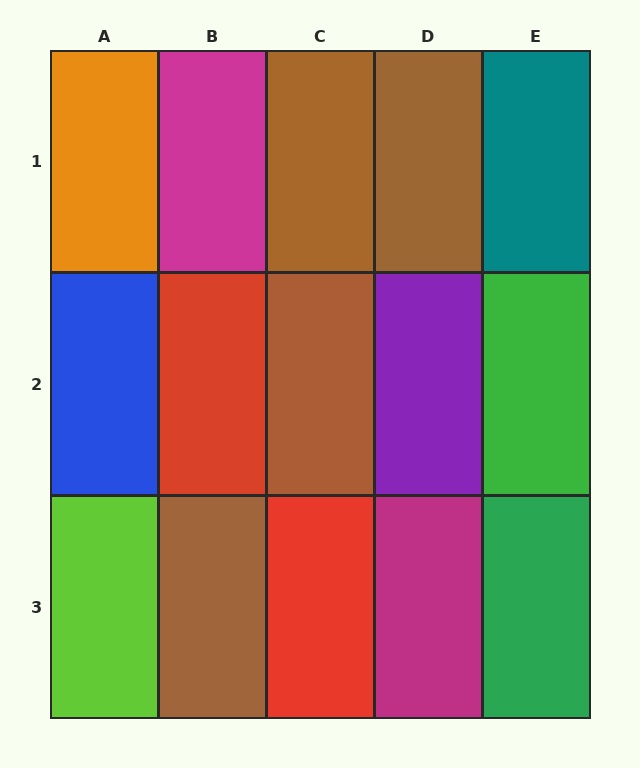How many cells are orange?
1 cell is orange.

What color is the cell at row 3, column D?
Magenta.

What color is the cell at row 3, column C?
Red.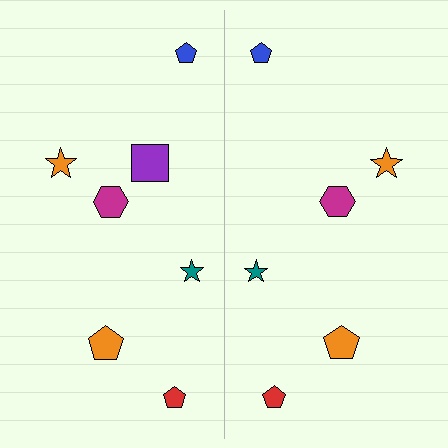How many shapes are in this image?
There are 13 shapes in this image.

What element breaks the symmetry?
A purple square is missing from the right side.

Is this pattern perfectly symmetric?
No, the pattern is not perfectly symmetric. A purple square is missing from the right side.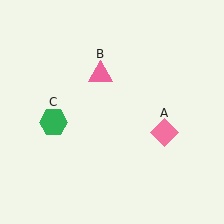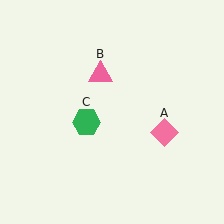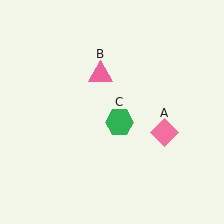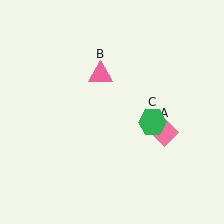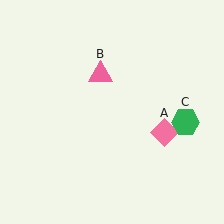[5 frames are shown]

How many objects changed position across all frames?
1 object changed position: green hexagon (object C).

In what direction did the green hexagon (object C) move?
The green hexagon (object C) moved right.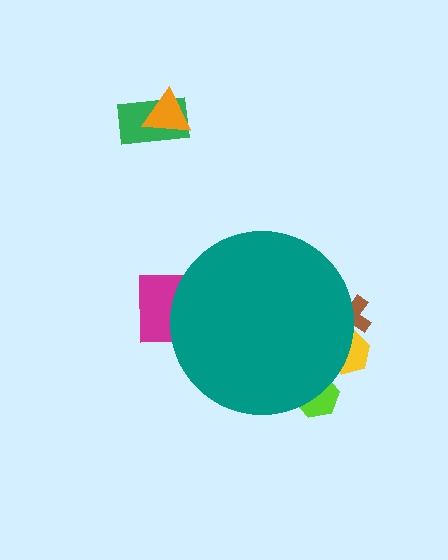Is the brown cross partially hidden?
Yes, the brown cross is partially hidden behind the teal circle.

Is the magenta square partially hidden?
Yes, the magenta square is partially hidden behind the teal circle.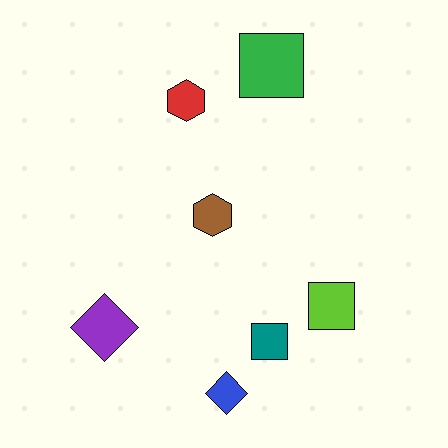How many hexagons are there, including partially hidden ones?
There are 2 hexagons.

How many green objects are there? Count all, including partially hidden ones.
There is 1 green object.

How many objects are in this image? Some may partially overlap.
There are 7 objects.